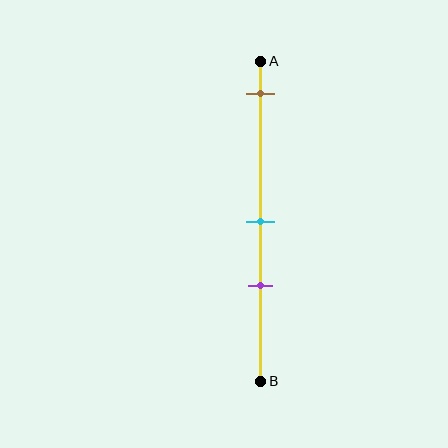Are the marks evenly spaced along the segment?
No, the marks are not evenly spaced.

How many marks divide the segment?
There are 3 marks dividing the segment.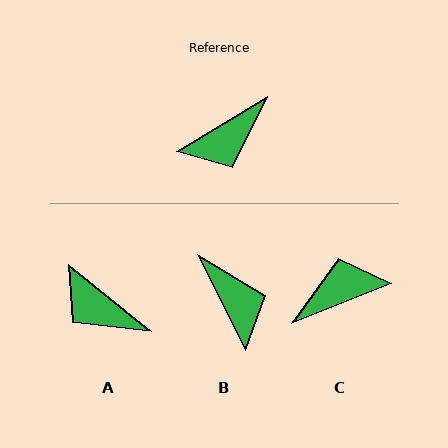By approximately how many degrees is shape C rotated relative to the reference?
Approximately 171 degrees counter-clockwise.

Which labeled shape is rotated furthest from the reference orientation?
C, about 171 degrees away.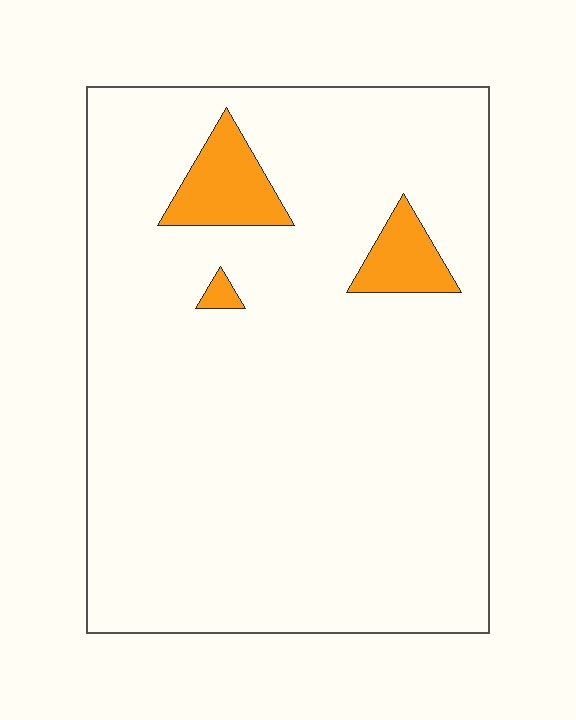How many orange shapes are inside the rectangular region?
3.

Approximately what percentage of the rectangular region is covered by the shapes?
Approximately 5%.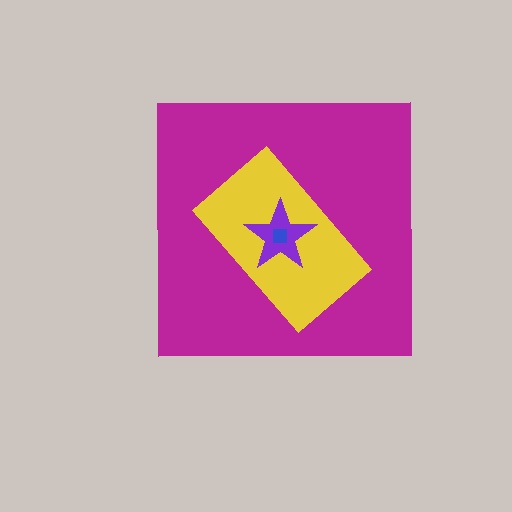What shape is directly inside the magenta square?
The yellow rectangle.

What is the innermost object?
The blue square.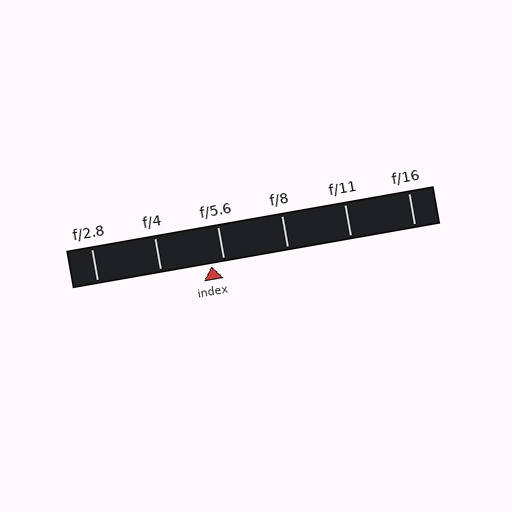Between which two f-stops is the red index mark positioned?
The index mark is between f/4 and f/5.6.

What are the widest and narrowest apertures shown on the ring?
The widest aperture shown is f/2.8 and the narrowest is f/16.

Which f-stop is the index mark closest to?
The index mark is closest to f/5.6.